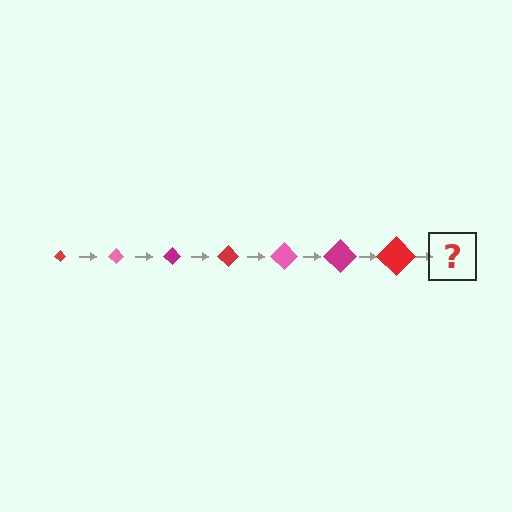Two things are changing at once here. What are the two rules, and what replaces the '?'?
The two rules are that the diamond grows larger each step and the color cycles through red, pink, and magenta. The '?' should be a pink diamond, larger than the previous one.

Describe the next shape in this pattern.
It should be a pink diamond, larger than the previous one.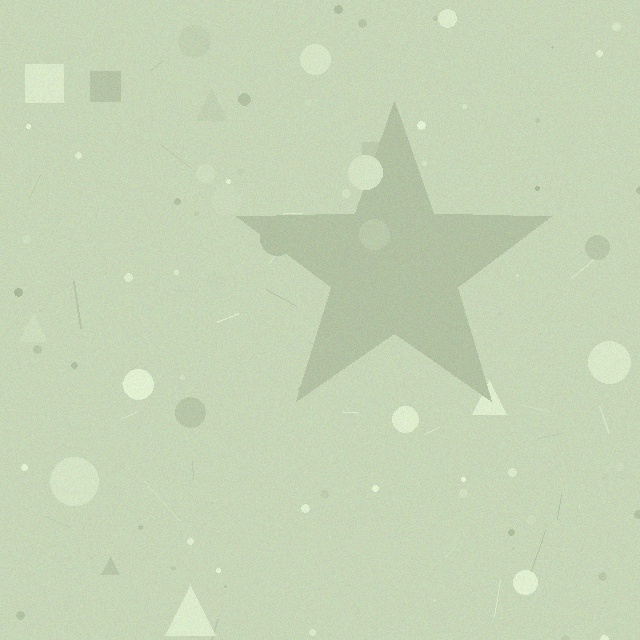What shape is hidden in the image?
A star is hidden in the image.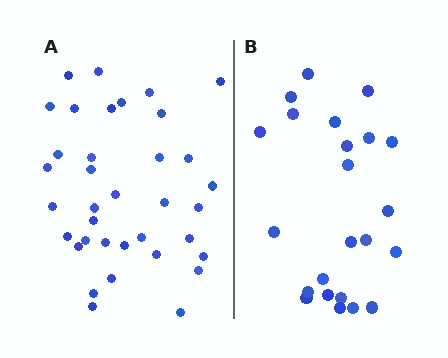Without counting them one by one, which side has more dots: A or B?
Region A (the left region) has more dots.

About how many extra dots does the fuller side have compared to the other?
Region A has approximately 15 more dots than region B.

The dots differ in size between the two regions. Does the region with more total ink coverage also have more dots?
No. Region B has more total ink coverage because its dots are larger, but region A actually contains more individual dots. Total area can be misleading — the number of items is what matters here.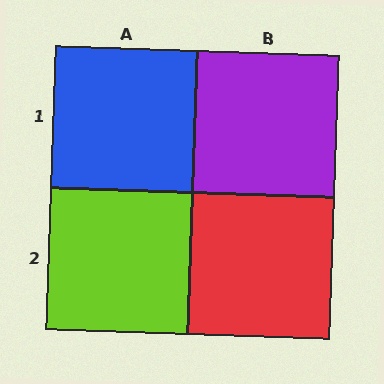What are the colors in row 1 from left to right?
Blue, purple.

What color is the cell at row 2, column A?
Lime.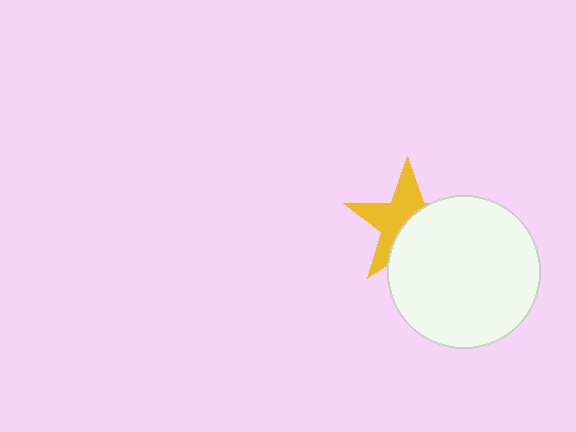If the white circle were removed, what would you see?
You would see the complete yellow star.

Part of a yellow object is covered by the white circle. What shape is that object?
It is a star.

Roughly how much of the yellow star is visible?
About half of it is visible (roughly 52%).